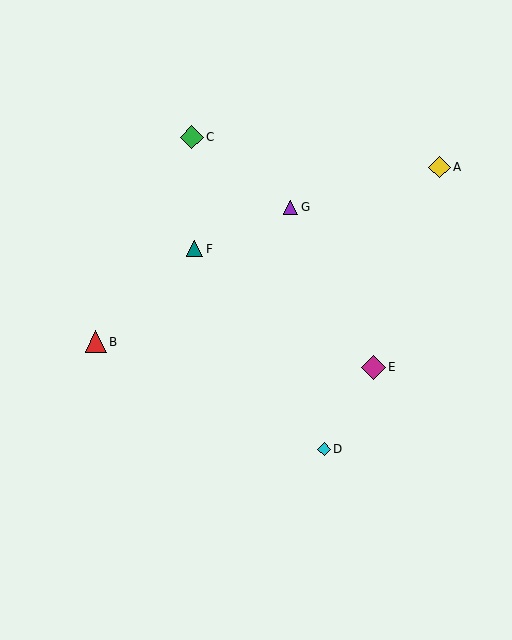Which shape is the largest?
The magenta diamond (labeled E) is the largest.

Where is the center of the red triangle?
The center of the red triangle is at (96, 342).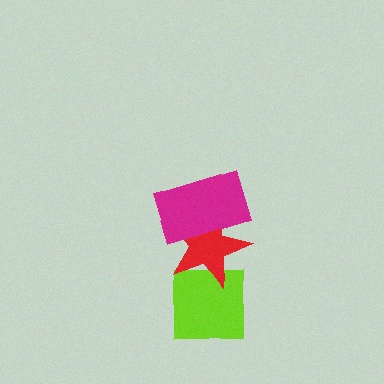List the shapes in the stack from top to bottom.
From top to bottom: the magenta rectangle, the red star, the lime square.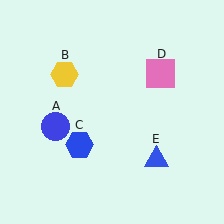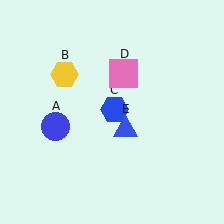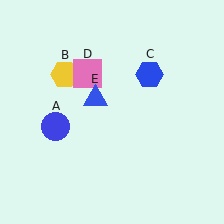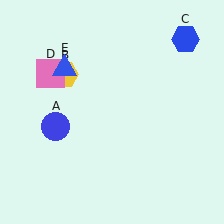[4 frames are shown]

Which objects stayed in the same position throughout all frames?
Blue circle (object A) and yellow hexagon (object B) remained stationary.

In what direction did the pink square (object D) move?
The pink square (object D) moved left.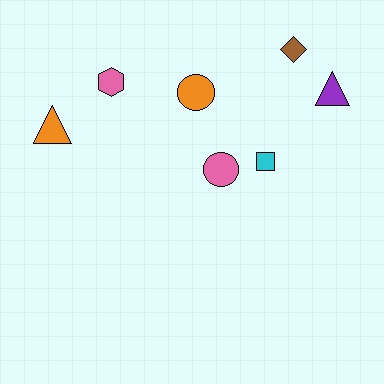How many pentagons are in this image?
There are no pentagons.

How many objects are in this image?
There are 7 objects.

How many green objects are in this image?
There are no green objects.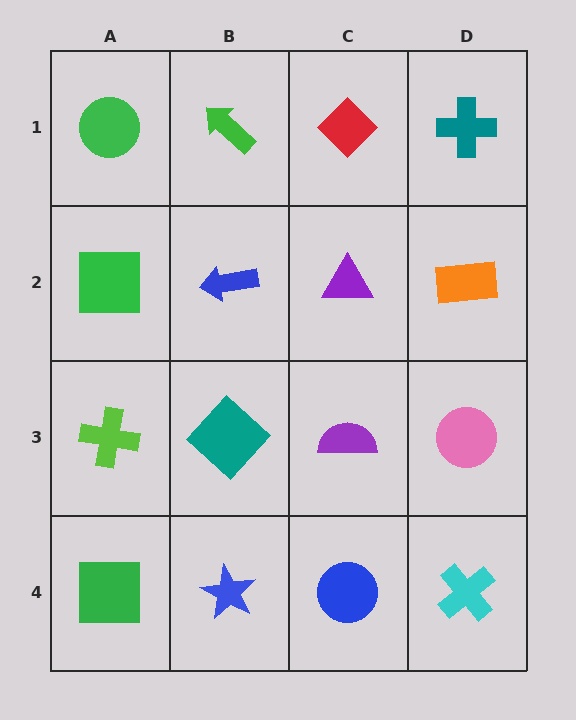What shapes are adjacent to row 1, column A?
A green square (row 2, column A), a green arrow (row 1, column B).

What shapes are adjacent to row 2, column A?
A green circle (row 1, column A), a lime cross (row 3, column A), a blue arrow (row 2, column B).